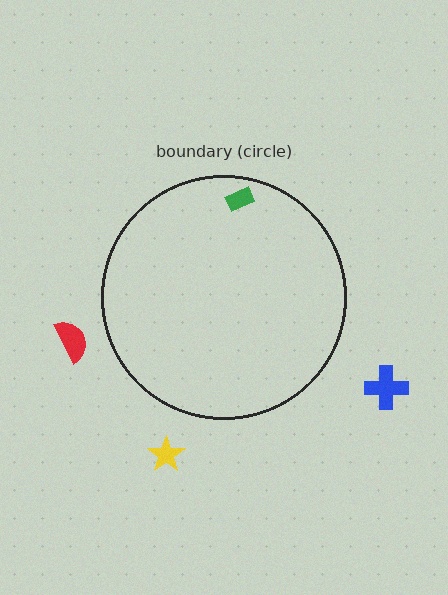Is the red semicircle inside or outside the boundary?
Outside.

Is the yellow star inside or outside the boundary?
Outside.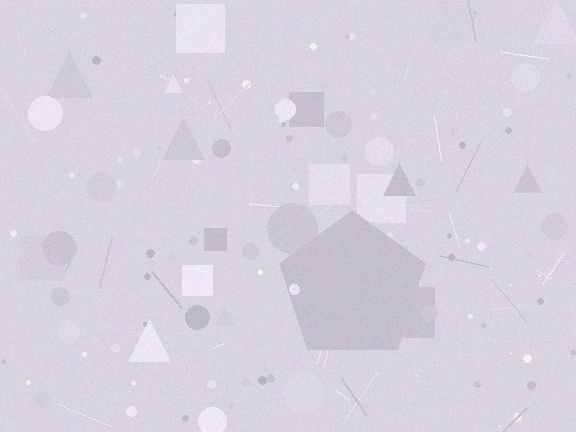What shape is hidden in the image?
A pentagon is hidden in the image.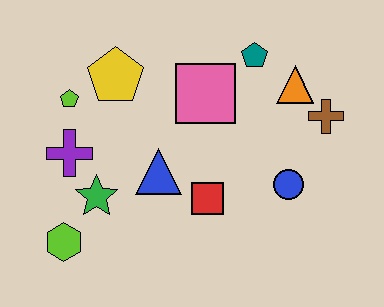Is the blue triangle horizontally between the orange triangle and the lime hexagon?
Yes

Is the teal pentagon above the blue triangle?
Yes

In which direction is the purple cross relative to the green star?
The purple cross is above the green star.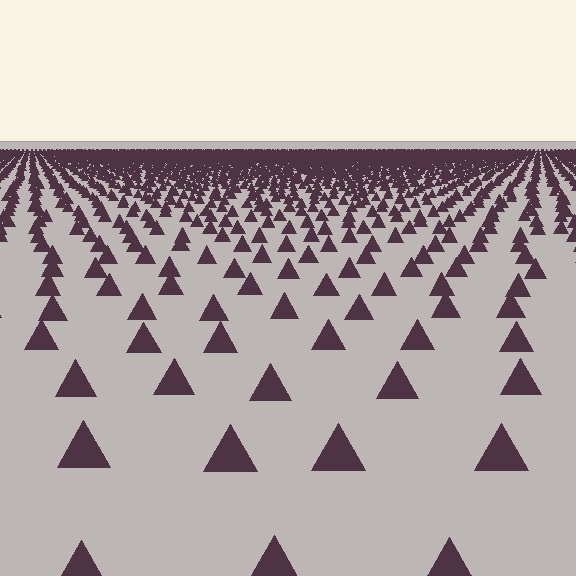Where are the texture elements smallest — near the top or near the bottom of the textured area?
Near the top.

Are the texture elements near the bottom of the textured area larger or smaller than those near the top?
Larger. Near the bottom, elements are closer to the viewer and appear at a bigger on-screen size.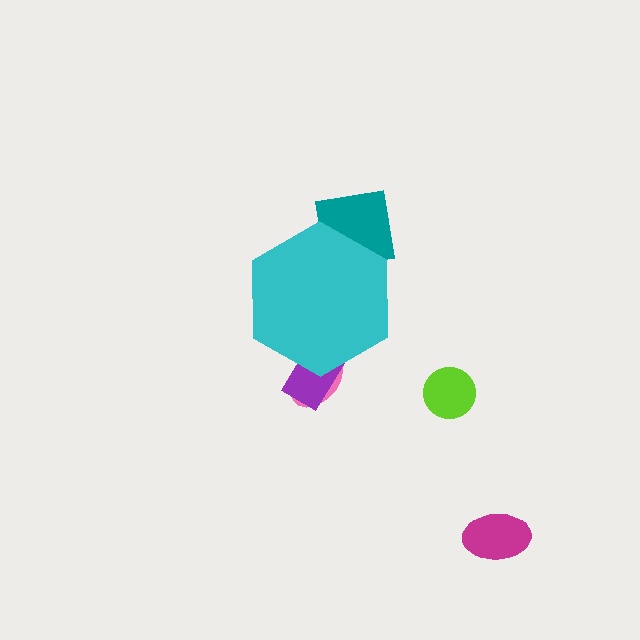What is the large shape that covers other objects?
A cyan hexagon.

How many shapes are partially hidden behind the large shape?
3 shapes are partially hidden.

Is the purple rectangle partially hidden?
Yes, the purple rectangle is partially hidden behind the cyan hexagon.